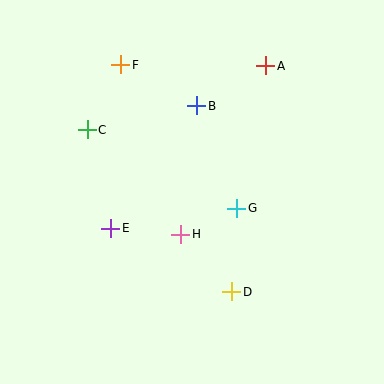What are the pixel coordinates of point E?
Point E is at (111, 228).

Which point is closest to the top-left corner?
Point F is closest to the top-left corner.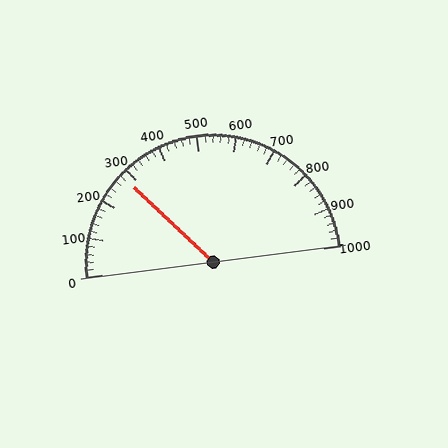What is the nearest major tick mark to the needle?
The nearest major tick mark is 300.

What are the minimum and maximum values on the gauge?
The gauge ranges from 0 to 1000.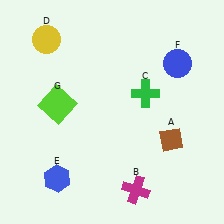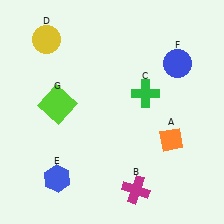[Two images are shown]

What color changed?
The diamond (A) changed from brown in Image 1 to orange in Image 2.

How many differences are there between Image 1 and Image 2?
There is 1 difference between the two images.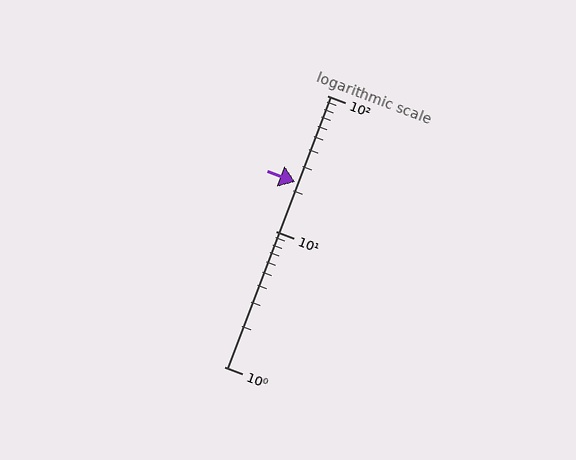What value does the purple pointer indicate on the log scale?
The pointer indicates approximately 23.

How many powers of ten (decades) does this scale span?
The scale spans 2 decades, from 1 to 100.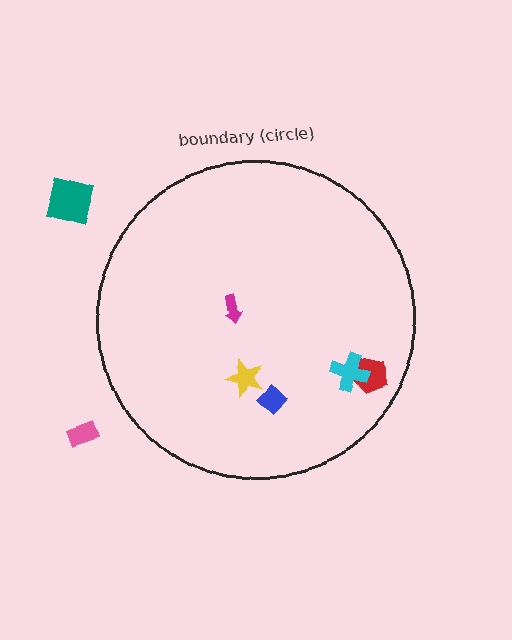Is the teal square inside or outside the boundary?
Outside.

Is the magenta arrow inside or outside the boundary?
Inside.